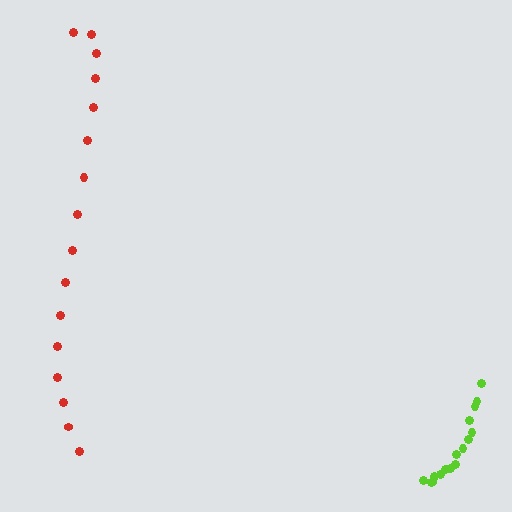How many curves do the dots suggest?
There are 2 distinct paths.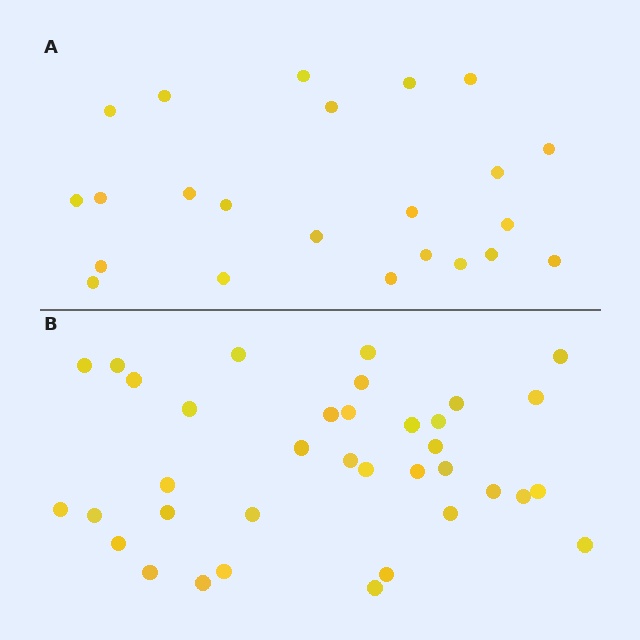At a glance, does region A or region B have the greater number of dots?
Region B (the bottom region) has more dots.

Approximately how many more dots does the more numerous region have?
Region B has approximately 15 more dots than region A.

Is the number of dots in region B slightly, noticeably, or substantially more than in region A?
Region B has substantially more. The ratio is roughly 1.6 to 1.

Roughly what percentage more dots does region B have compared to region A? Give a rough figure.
About 55% more.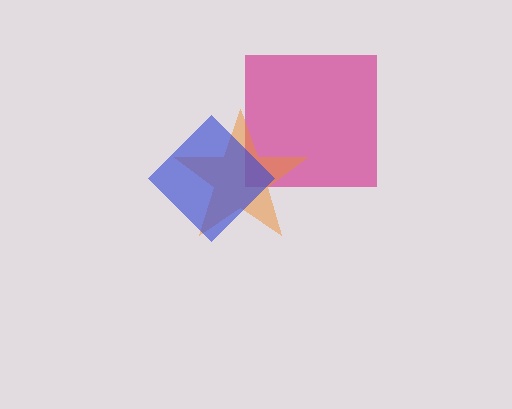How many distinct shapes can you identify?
There are 3 distinct shapes: a magenta square, an orange star, a blue diamond.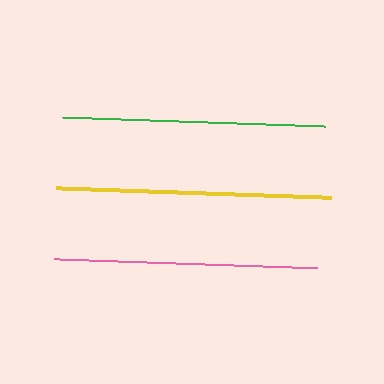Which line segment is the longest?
The yellow line is the longest at approximately 275 pixels.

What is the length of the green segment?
The green segment is approximately 263 pixels long.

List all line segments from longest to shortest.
From longest to shortest: yellow, pink, green.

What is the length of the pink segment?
The pink segment is approximately 265 pixels long.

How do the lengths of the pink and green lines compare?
The pink and green lines are approximately the same length.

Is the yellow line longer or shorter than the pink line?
The yellow line is longer than the pink line.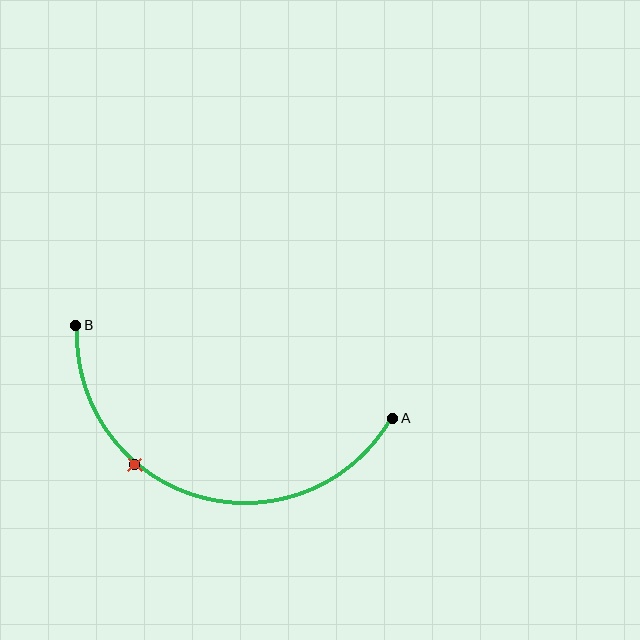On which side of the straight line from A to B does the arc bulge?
The arc bulges below the straight line connecting A and B.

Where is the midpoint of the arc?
The arc midpoint is the point on the curve farthest from the straight line joining A and B. It sits below that line.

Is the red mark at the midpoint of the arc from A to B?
No. The red mark lies on the arc but is closer to endpoint B. The arc midpoint would be at the point on the curve equidistant along the arc from both A and B.